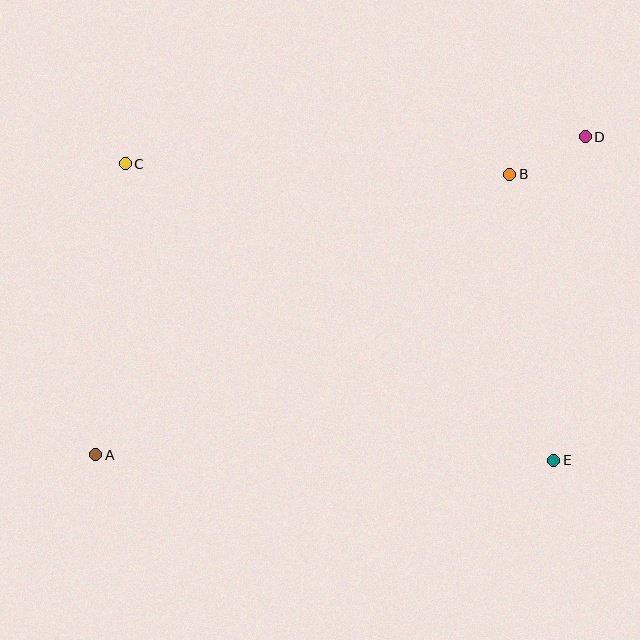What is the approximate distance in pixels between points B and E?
The distance between B and E is approximately 289 pixels.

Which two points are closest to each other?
Points B and D are closest to each other.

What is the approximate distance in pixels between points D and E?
The distance between D and E is approximately 325 pixels.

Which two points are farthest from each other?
Points A and D are farthest from each other.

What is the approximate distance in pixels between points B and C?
The distance between B and C is approximately 385 pixels.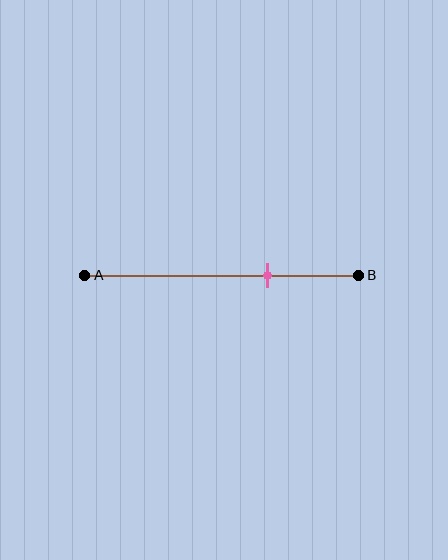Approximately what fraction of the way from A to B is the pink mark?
The pink mark is approximately 65% of the way from A to B.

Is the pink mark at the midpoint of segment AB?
No, the mark is at about 65% from A, not at the 50% midpoint.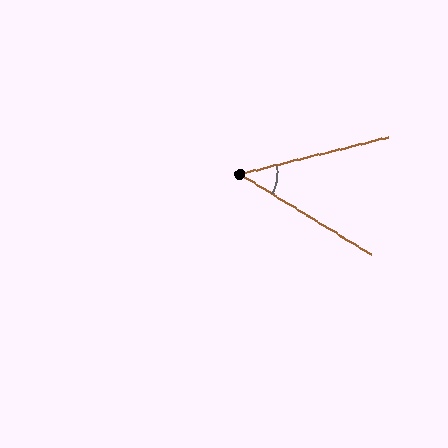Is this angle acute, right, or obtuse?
It is acute.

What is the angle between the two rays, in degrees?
Approximately 45 degrees.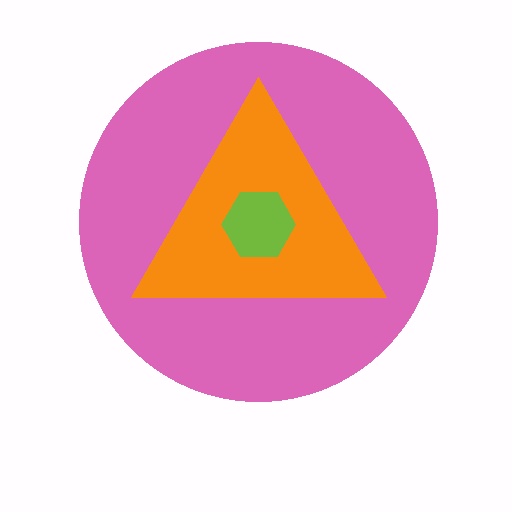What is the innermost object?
The lime hexagon.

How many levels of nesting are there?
3.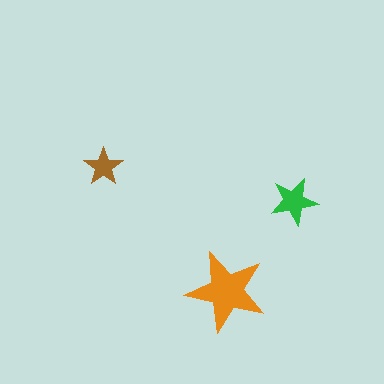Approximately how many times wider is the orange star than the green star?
About 1.5 times wider.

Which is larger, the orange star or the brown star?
The orange one.